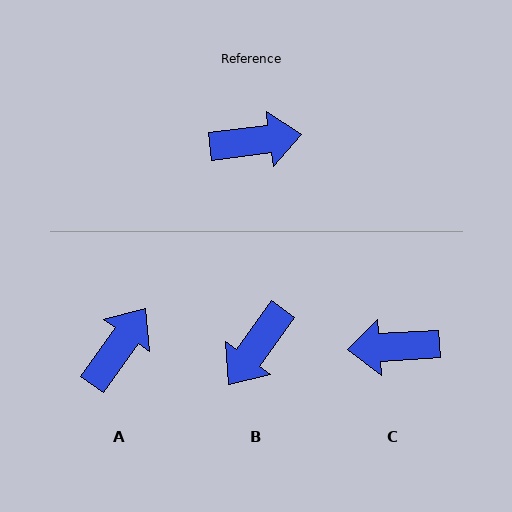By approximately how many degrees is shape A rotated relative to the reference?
Approximately 48 degrees counter-clockwise.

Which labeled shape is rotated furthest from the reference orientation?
C, about 176 degrees away.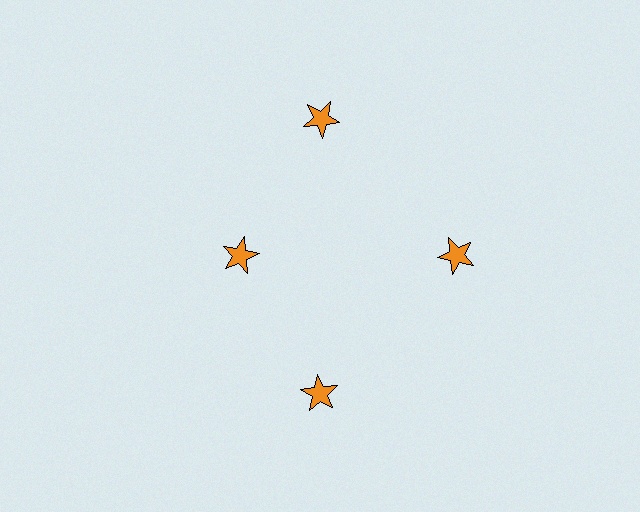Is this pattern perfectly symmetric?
No. The 4 orange stars are arranged in a ring, but one element near the 9 o'clock position is pulled inward toward the center, breaking the 4-fold rotational symmetry.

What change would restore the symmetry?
The symmetry would be restored by moving it outward, back onto the ring so that all 4 stars sit at equal angles and equal distance from the center.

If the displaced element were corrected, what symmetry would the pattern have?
It would have 4-fold rotational symmetry — the pattern would map onto itself every 90 degrees.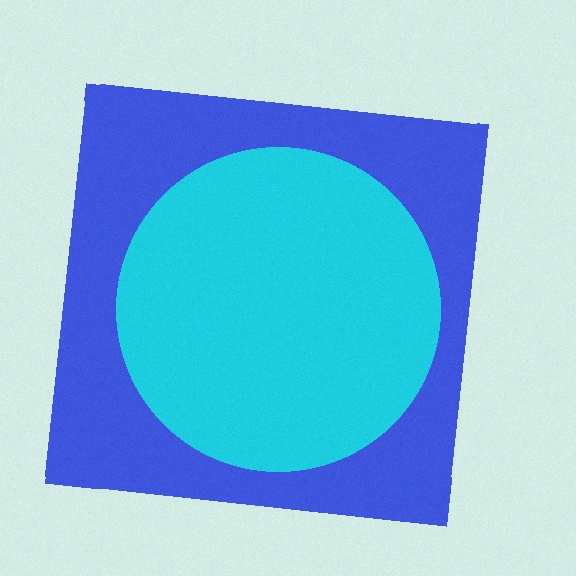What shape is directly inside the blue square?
The cyan circle.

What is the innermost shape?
The cyan circle.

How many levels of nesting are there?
2.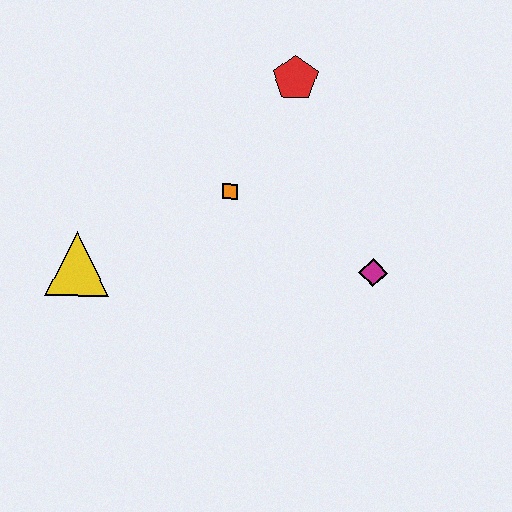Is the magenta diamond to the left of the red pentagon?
No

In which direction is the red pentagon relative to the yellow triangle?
The red pentagon is to the right of the yellow triangle.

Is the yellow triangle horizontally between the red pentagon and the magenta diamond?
No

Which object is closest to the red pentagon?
The orange square is closest to the red pentagon.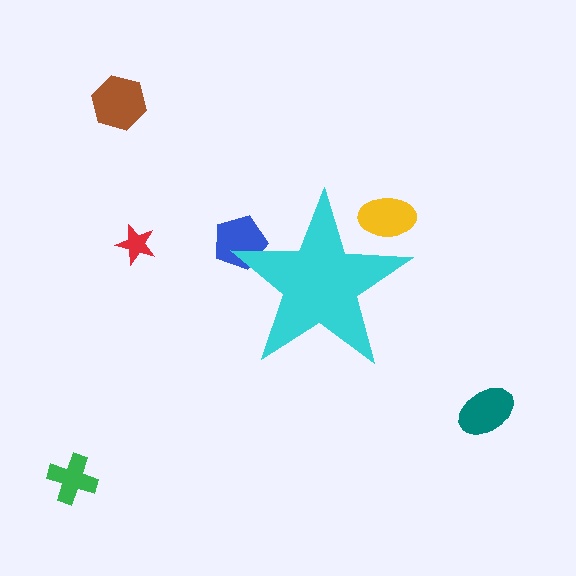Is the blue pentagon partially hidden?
Yes, the blue pentagon is partially hidden behind the cyan star.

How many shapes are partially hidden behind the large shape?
2 shapes are partially hidden.